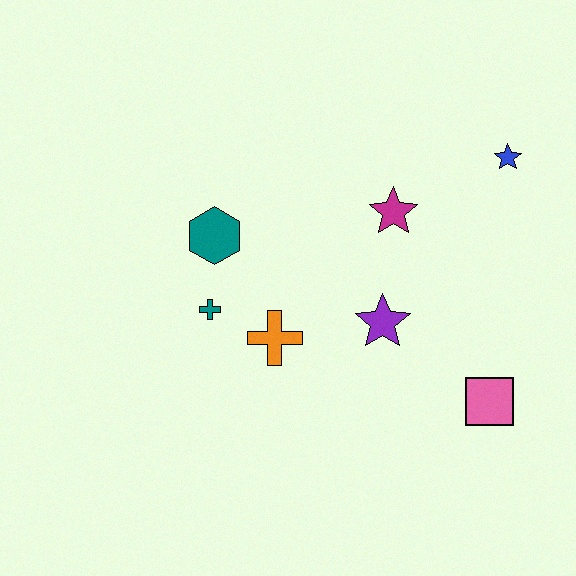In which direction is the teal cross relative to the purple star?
The teal cross is to the left of the purple star.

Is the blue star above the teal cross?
Yes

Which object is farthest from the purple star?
The blue star is farthest from the purple star.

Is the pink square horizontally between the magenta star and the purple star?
No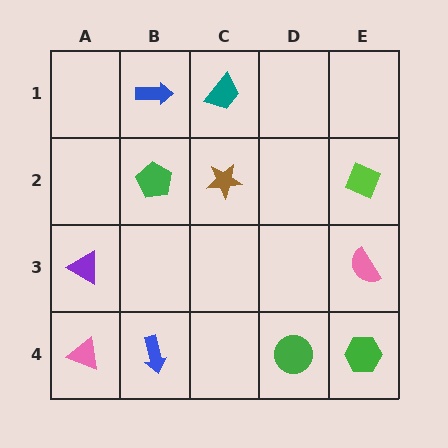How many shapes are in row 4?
4 shapes.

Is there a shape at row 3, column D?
No, that cell is empty.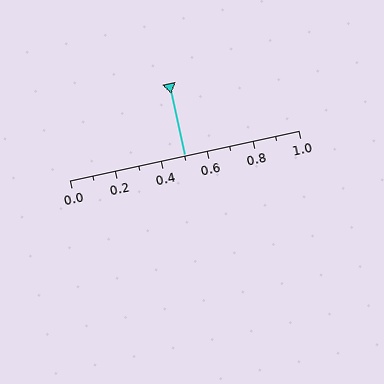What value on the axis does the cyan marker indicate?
The marker indicates approximately 0.5.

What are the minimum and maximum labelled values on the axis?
The axis runs from 0.0 to 1.0.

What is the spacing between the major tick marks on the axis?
The major ticks are spaced 0.2 apart.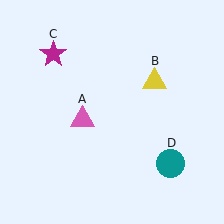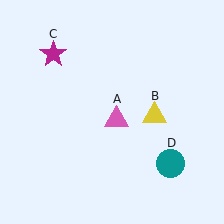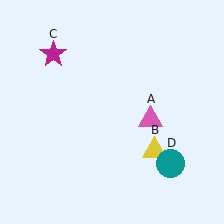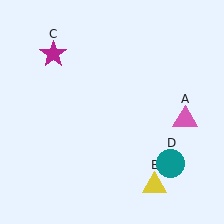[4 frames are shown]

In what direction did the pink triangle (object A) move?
The pink triangle (object A) moved right.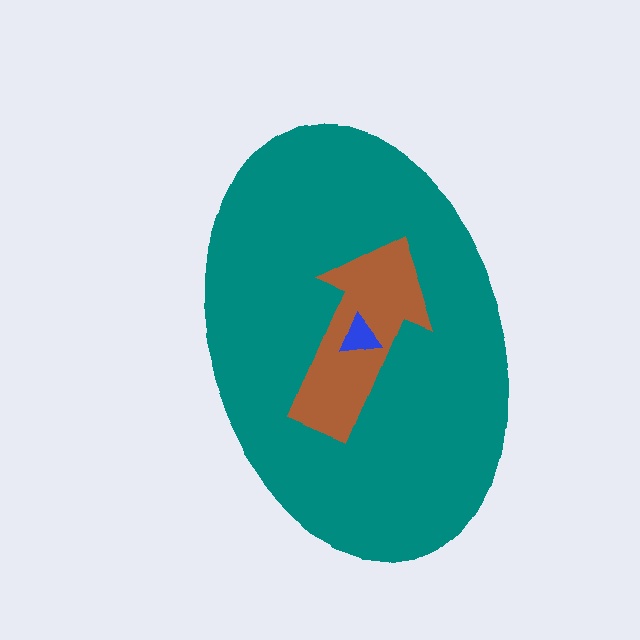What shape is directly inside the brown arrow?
The blue triangle.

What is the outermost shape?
The teal ellipse.